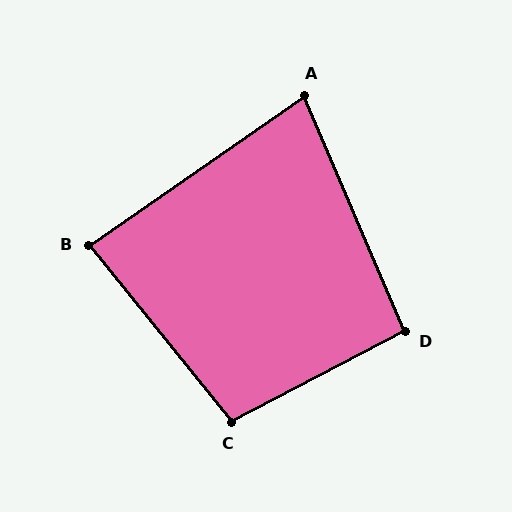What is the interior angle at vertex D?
Approximately 94 degrees (approximately right).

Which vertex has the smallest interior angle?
A, at approximately 78 degrees.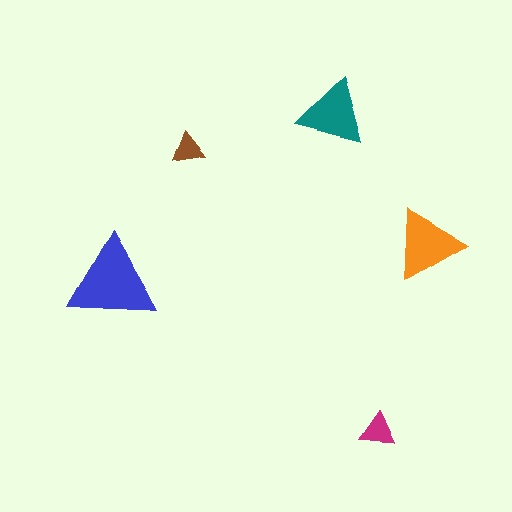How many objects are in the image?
There are 5 objects in the image.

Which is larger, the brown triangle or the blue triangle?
The blue one.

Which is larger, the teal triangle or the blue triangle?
The blue one.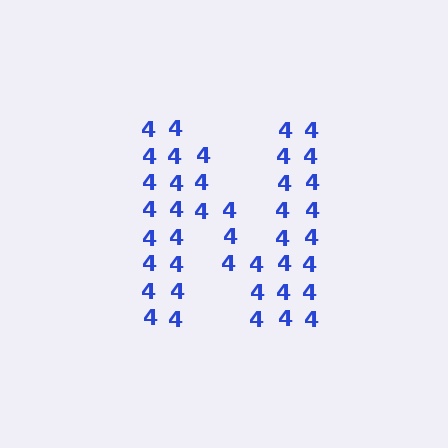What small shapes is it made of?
It is made of small digit 4's.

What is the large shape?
The large shape is the letter N.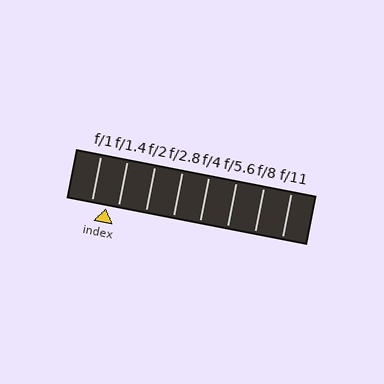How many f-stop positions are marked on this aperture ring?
There are 8 f-stop positions marked.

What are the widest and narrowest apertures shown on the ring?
The widest aperture shown is f/1 and the narrowest is f/11.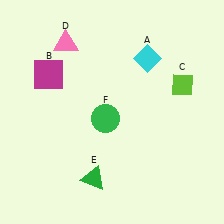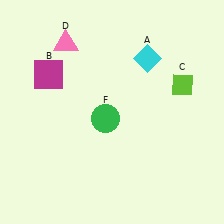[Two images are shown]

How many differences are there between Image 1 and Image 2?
There is 1 difference between the two images.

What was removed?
The green triangle (E) was removed in Image 2.